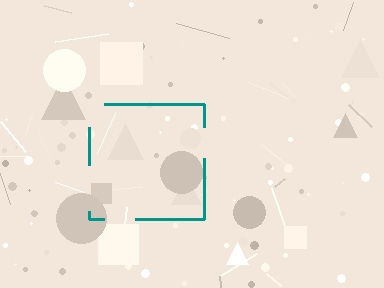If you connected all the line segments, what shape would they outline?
They would outline a square.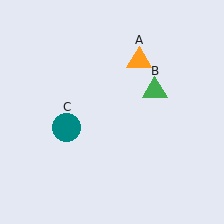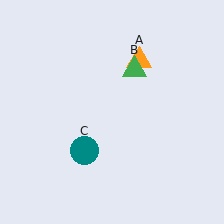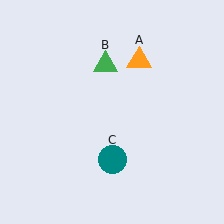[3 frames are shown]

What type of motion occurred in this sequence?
The green triangle (object B), teal circle (object C) rotated counterclockwise around the center of the scene.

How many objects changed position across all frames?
2 objects changed position: green triangle (object B), teal circle (object C).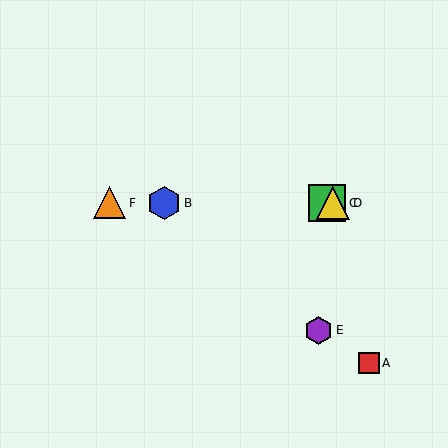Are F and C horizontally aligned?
Yes, both are at y≈203.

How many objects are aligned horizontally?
4 objects (B, C, D, F) are aligned horizontally.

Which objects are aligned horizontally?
Objects B, C, D, F are aligned horizontally.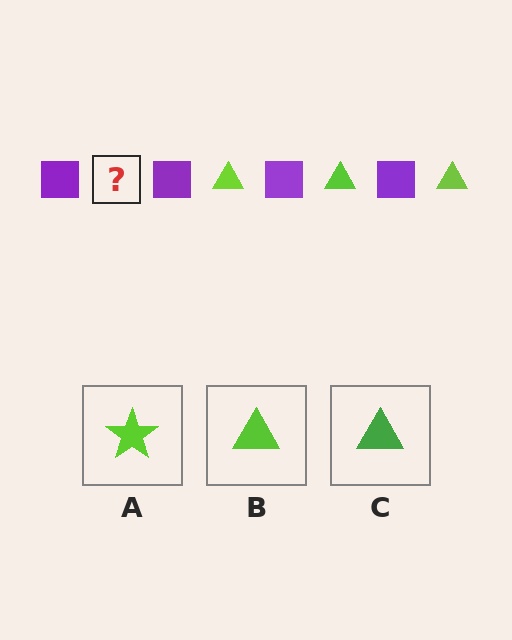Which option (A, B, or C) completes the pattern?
B.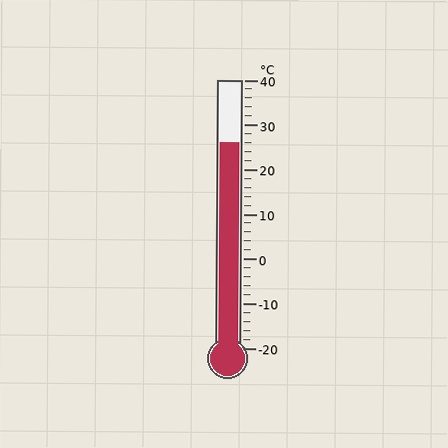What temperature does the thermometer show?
The thermometer shows approximately 26°C.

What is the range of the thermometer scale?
The thermometer scale ranges from -20°C to 40°C.